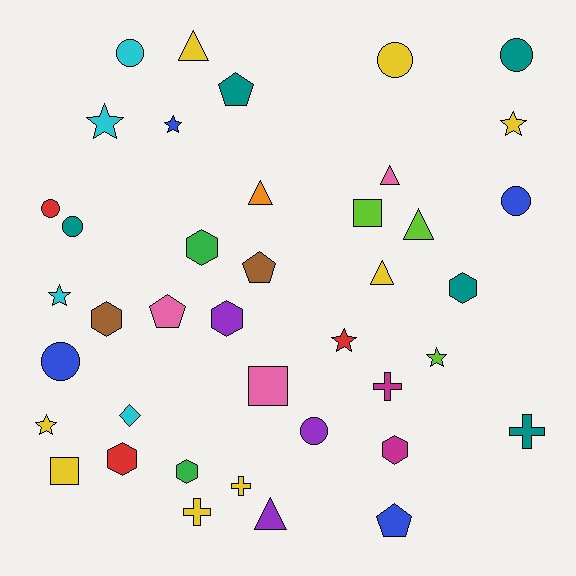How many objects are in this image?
There are 40 objects.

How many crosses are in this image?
There are 4 crosses.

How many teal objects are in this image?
There are 5 teal objects.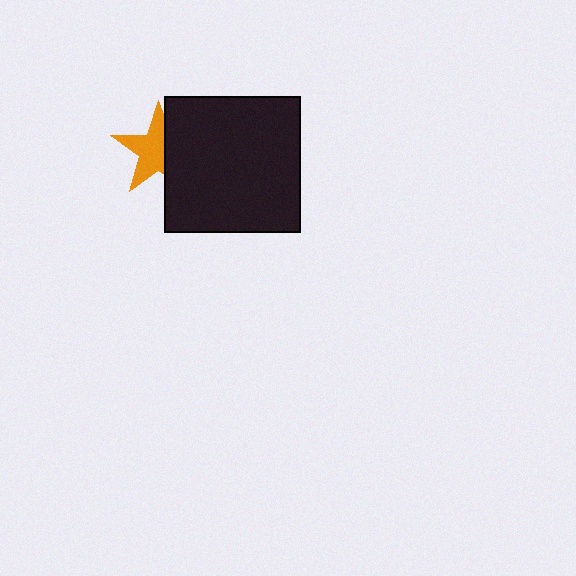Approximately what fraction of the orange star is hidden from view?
Roughly 40% of the orange star is hidden behind the black square.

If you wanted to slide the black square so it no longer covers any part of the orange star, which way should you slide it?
Slide it right — that is the most direct way to separate the two shapes.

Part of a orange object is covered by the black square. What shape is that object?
It is a star.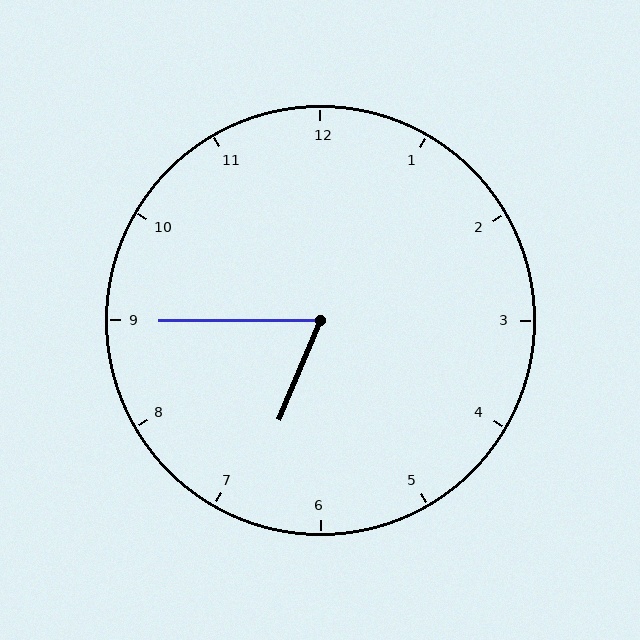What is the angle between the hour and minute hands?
Approximately 68 degrees.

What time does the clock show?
6:45.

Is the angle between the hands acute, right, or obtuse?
It is acute.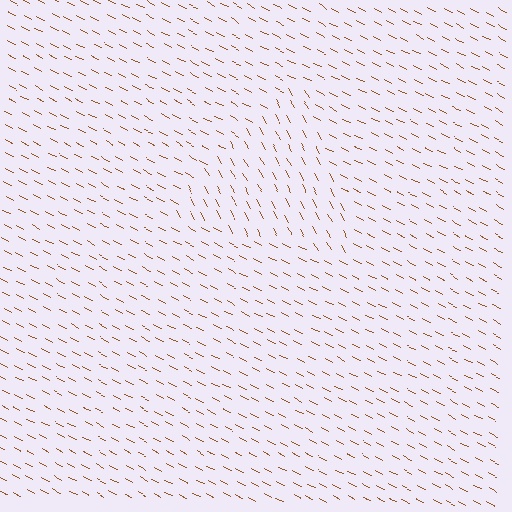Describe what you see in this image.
The image is filled with small brown line segments. A triangle region in the image has lines oriented differently from the surrounding lines, creating a visible texture boundary.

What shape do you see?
I see a triangle.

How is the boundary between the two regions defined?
The boundary is defined purely by a change in line orientation (approximately 32 degrees difference). All lines are the same color and thickness.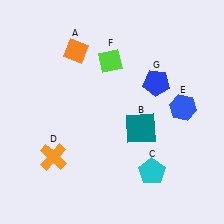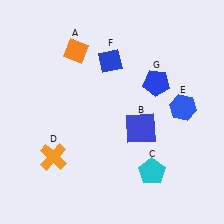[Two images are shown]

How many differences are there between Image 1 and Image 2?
There are 2 differences between the two images.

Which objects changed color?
B changed from teal to blue. F changed from lime to blue.